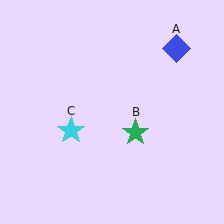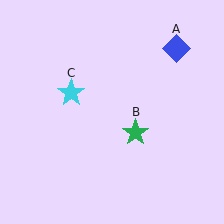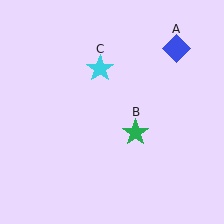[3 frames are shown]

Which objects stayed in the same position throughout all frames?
Blue diamond (object A) and green star (object B) remained stationary.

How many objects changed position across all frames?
1 object changed position: cyan star (object C).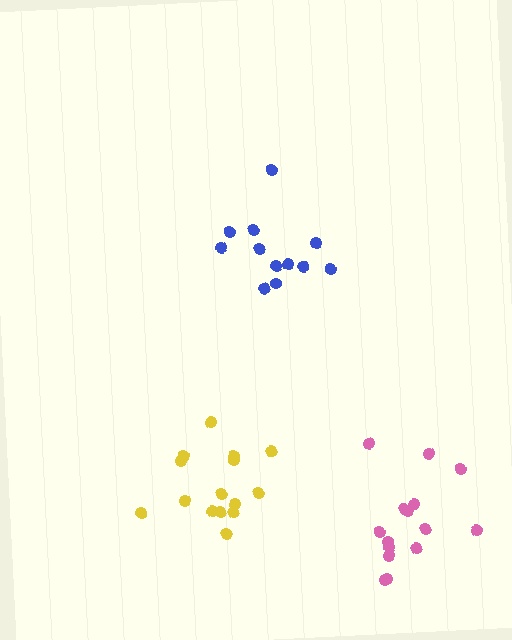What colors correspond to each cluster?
The clusters are colored: pink, yellow, blue.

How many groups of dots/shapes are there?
There are 3 groups.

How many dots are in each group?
Group 1: 15 dots, Group 2: 15 dots, Group 3: 12 dots (42 total).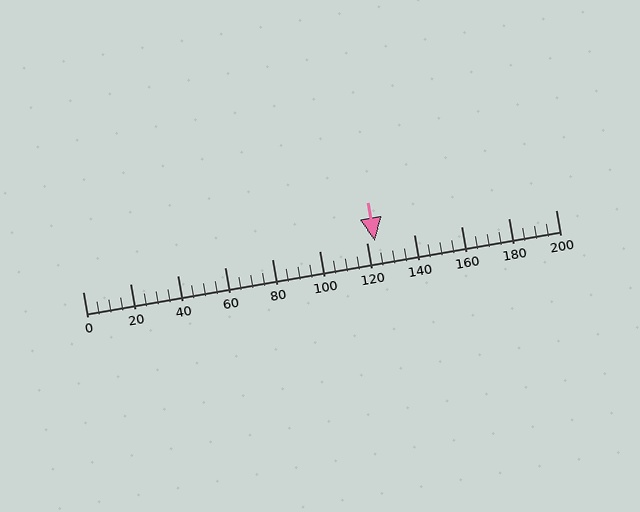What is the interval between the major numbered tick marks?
The major tick marks are spaced 20 units apart.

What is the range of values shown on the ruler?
The ruler shows values from 0 to 200.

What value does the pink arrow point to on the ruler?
The pink arrow points to approximately 124.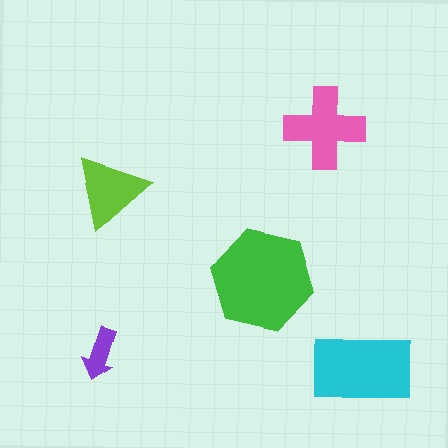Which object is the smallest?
The purple arrow.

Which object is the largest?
The green hexagon.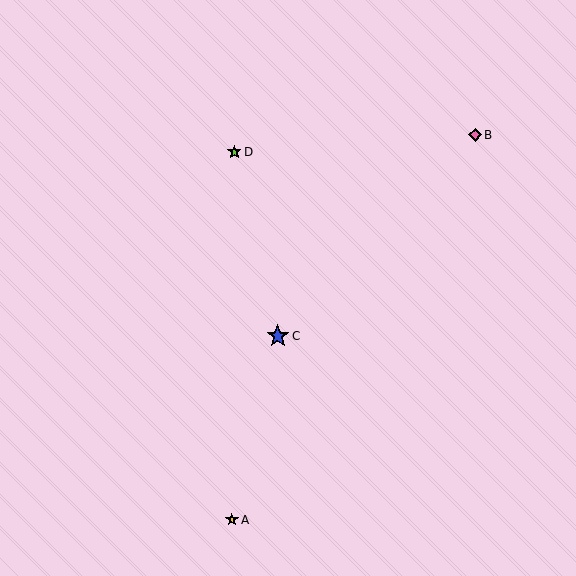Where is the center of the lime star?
The center of the lime star is at (234, 152).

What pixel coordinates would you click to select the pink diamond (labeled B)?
Click at (475, 135) to select the pink diamond B.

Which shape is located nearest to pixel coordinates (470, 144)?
The pink diamond (labeled B) at (475, 135) is nearest to that location.